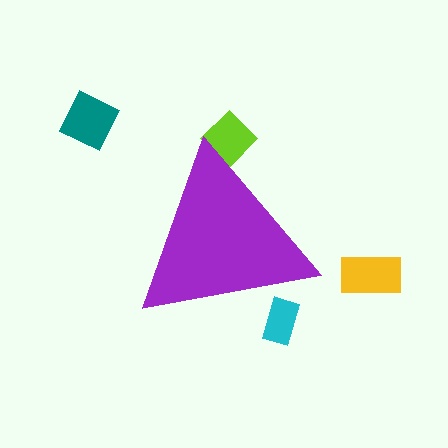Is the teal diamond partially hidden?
No, the teal diamond is fully visible.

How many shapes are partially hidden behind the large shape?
2 shapes are partially hidden.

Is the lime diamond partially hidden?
Yes, the lime diamond is partially hidden behind the purple triangle.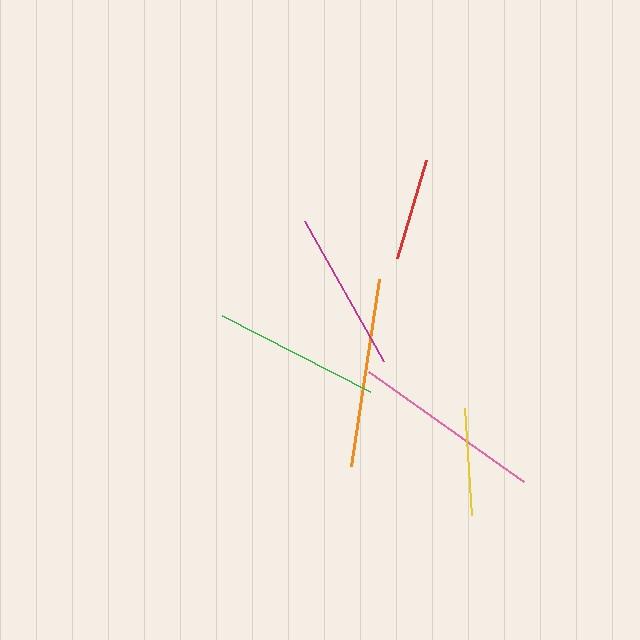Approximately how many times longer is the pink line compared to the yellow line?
The pink line is approximately 1.8 times the length of the yellow line.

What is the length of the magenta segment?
The magenta segment is approximately 160 pixels long.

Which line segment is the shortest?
The red line is the shortest at approximately 103 pixels.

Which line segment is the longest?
The pink line is the longest at approximately 190 pixels.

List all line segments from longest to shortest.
From longest to shortest: pink, orange, green, magenta, yellow, red.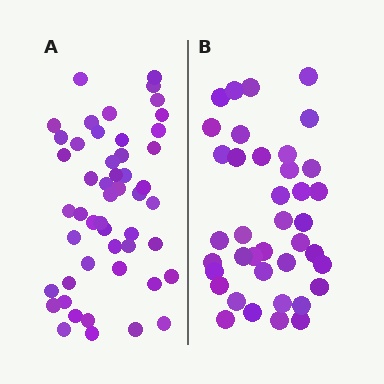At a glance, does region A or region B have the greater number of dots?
Region A (the left region) has more dots.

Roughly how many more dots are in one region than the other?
Region A has roughly 12 or so more dots than region B.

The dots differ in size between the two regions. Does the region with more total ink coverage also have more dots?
No. Region B has more total ink coverage because its dots are larger, but region A actually contains more individual dots. Total area can be misleading — the number of items is what matters here.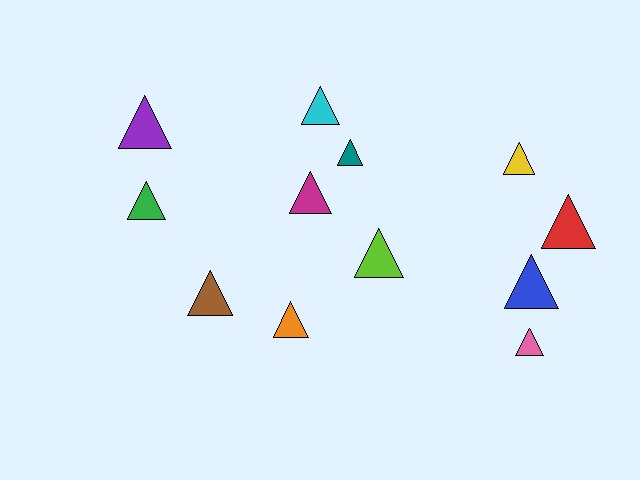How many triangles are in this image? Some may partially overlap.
There are 12 triangles.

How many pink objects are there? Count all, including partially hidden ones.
There is 1 pink object.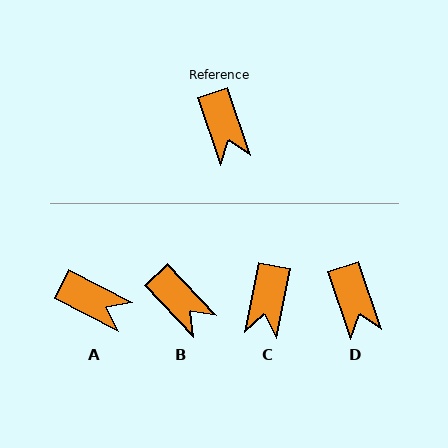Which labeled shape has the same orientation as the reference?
D.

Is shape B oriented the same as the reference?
No, it is off by about 24 degrees.